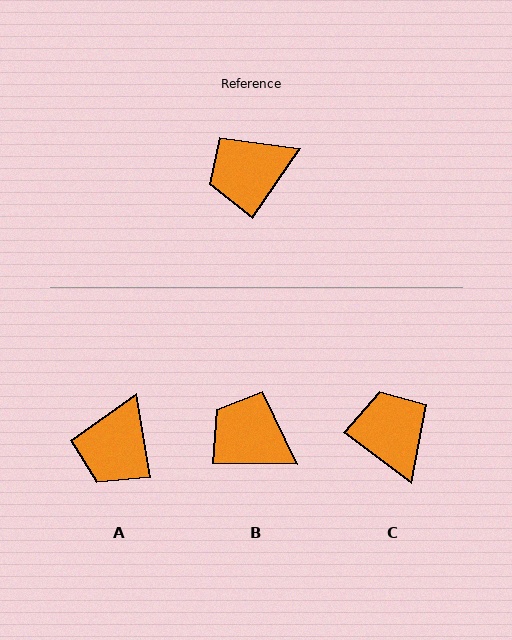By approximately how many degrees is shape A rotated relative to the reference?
Approximately 44 degrees counter-clockwise.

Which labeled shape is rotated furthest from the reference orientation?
C, about 92 degrees away.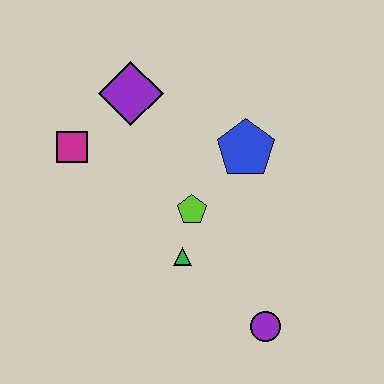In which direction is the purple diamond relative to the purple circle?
The purple diamond is above the purple circle.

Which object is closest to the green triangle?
The lime pentagon is closest to the green triangle.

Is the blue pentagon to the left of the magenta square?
No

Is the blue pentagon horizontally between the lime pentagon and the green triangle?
No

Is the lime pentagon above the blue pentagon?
No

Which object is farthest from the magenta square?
The purple circle is farthest from the magenta square.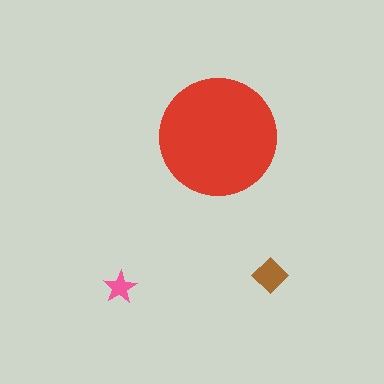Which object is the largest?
The red circle.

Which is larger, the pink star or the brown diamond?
The brown diamond.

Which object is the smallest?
The pink star.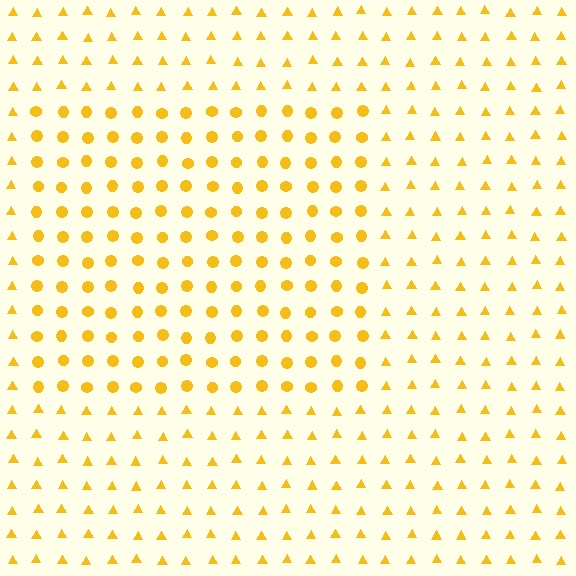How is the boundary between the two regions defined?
The boundary is defined by a change in element shape: circles inside vs. triangles outside. All elements share the same color and spacing.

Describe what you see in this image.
The image is filled with small yellow elements arranged in a uniform grid. A rectangle-shaped region contains circles, while the surrounding area contains triangles. The boundary is defined purely by the change in element shape.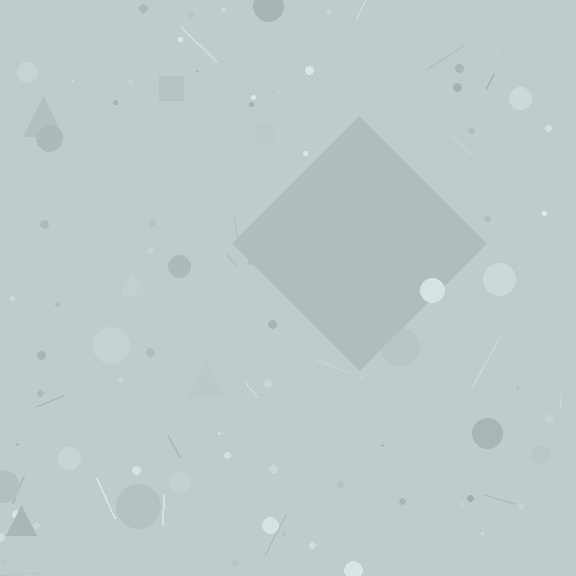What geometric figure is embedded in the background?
A diamond is embedded in the background.